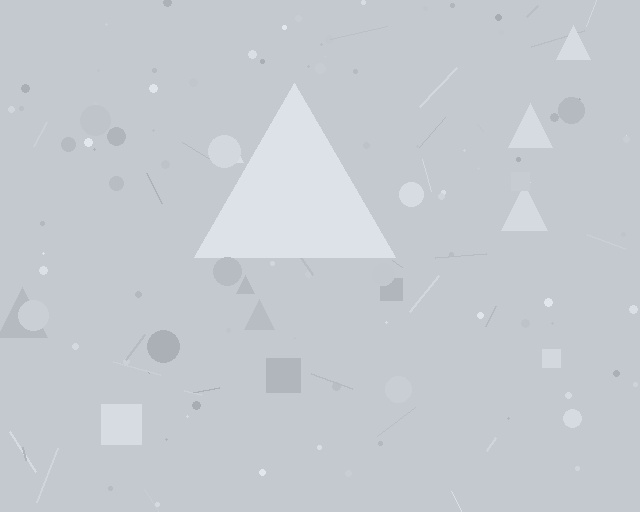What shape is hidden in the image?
A triangle is hidden in the image.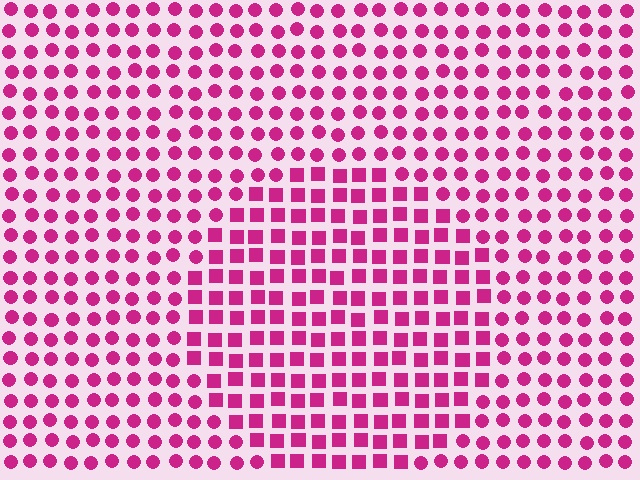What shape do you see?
I see a circle.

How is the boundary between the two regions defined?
The boundary is defined by a change in element shape: squares inside vs. circles outside. All elements share the same color and spacing.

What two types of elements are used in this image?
The image uses squares inside the circle region and circles outside it.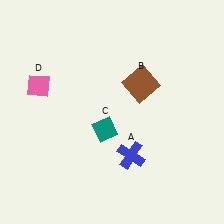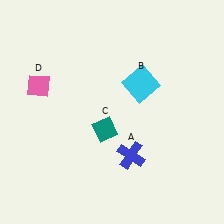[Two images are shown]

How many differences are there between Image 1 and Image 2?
There is 1 difference between the two images.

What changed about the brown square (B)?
In Image 1, B is brown. In Image 2, it changed to cyan.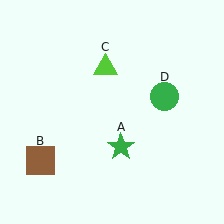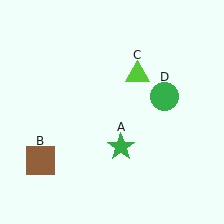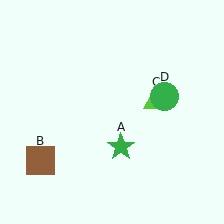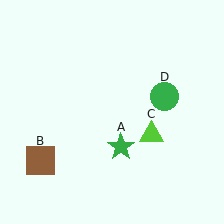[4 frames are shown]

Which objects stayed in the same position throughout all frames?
Green star (object A) and brown square (object B) and green circle (object D) remained stationary.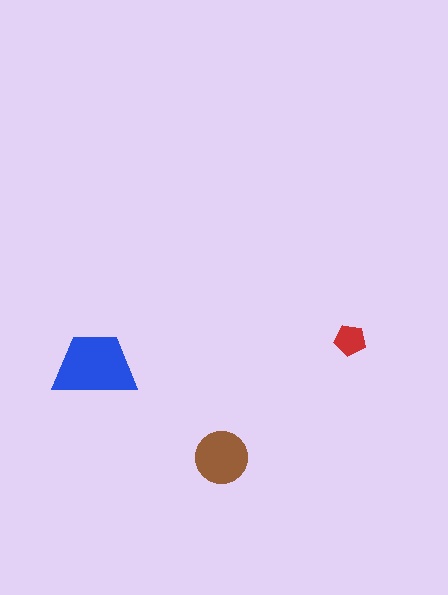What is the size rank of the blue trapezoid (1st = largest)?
1st.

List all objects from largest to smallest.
The blue trapezoid, the brown circle, the red pentagon.